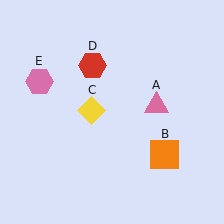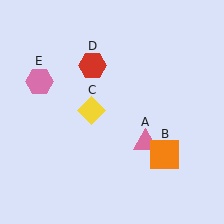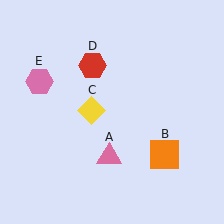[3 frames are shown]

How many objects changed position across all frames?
1 object changed position: pink triangle (object A).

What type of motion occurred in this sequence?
The pink triangle (object A) rotated clockwise around the center of the scene.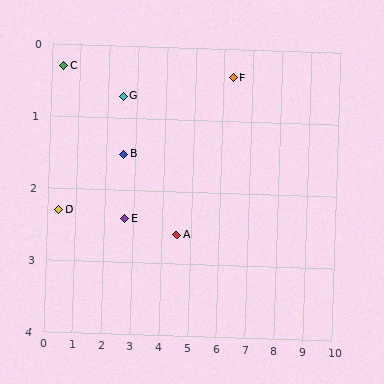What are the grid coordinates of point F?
Point F is at approximately (6.3, 0.4).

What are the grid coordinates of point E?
Point E is at approximately (2.7, 2.4).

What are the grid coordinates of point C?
Point C is at approximately (0.4, 0.3).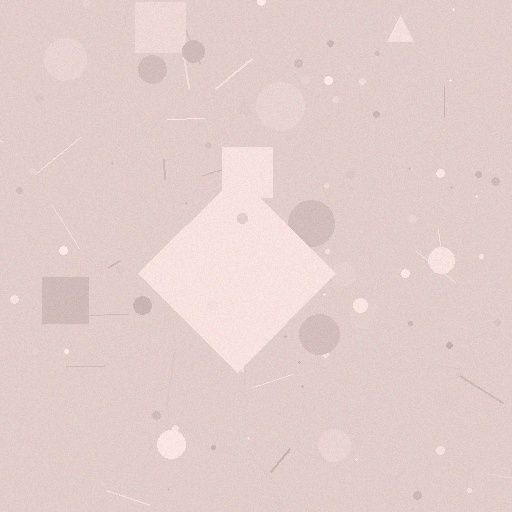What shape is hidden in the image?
A diamond is hidden in the image.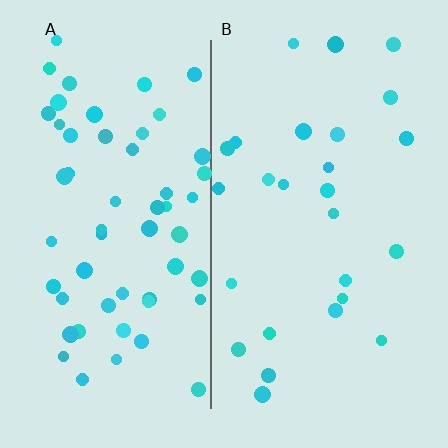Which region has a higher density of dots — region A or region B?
A (the left).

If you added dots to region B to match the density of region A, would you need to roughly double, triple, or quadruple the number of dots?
Approximately double.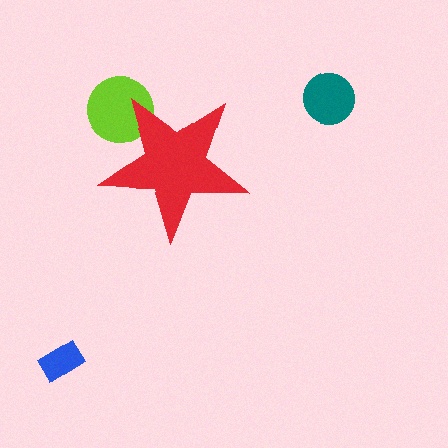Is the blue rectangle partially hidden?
No, the blue rectangle is fully visible.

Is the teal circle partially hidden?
No, the teal circle is fully visible.